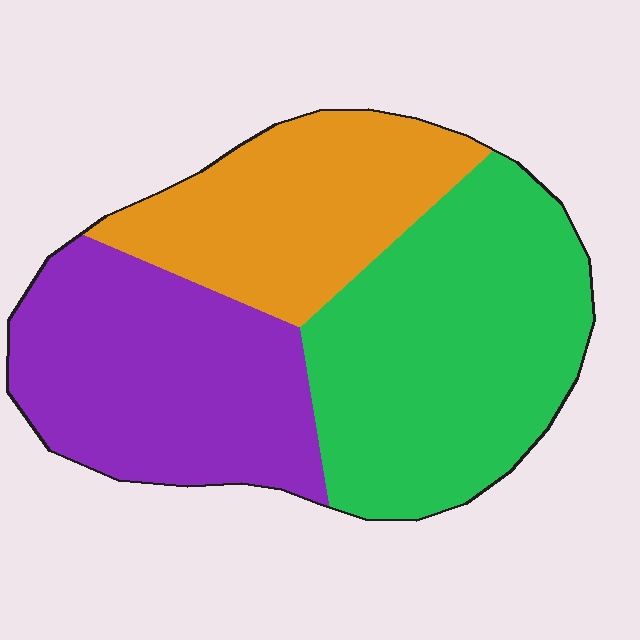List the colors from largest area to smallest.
From largest to smallest: green, purple, orange.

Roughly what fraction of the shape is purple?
Purple takes up about one third (1/3) of the shape.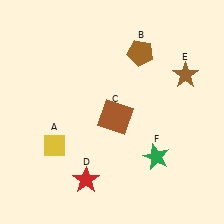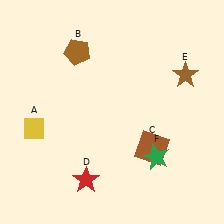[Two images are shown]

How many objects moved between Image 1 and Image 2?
3 objects moved between the two images.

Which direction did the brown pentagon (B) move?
The brown pentagon (B) moved left.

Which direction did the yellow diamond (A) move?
The yellow diamond (A) moved left.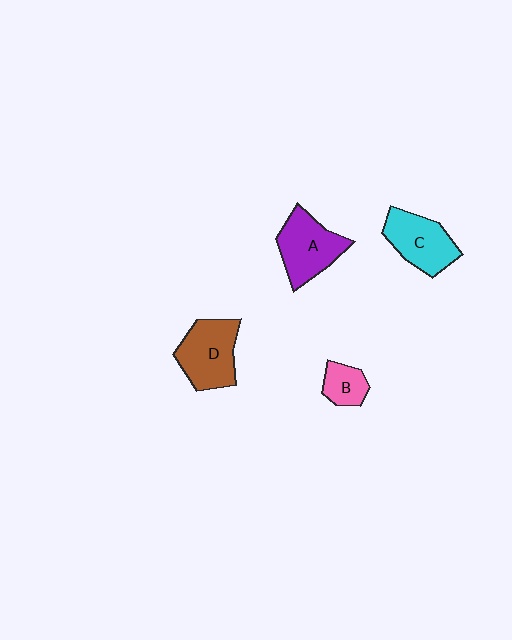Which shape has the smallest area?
Shape B (pink).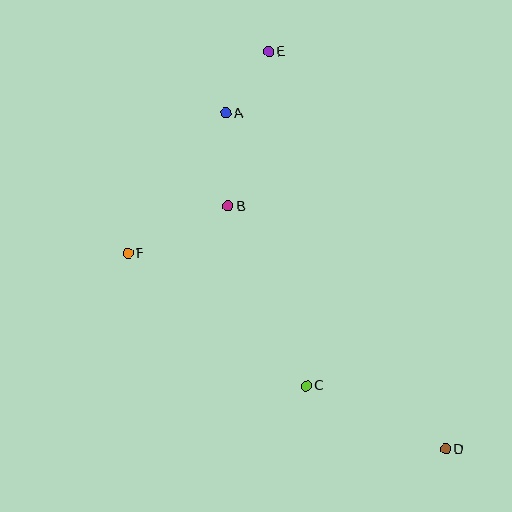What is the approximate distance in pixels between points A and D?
The distance between A and D is approximately 402 pixels.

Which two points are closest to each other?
Points A and E are closest to each other.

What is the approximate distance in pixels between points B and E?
The distance between B and E is approximately 160 pixels.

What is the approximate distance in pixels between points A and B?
The distance between A and B is approximately 93 pixels.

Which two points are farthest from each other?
Points D and E are farthest from each other.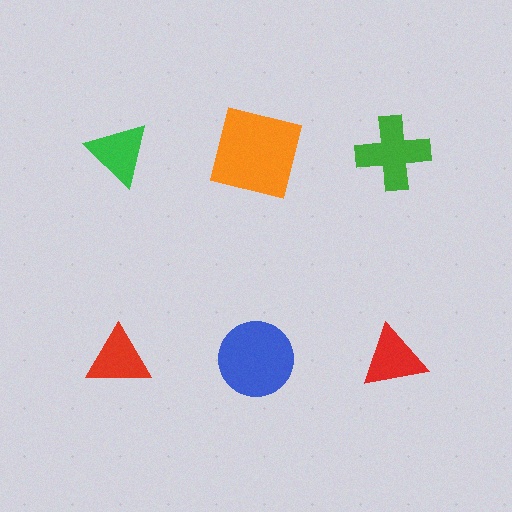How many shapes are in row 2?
3 shapes.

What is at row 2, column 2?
A blue circle.